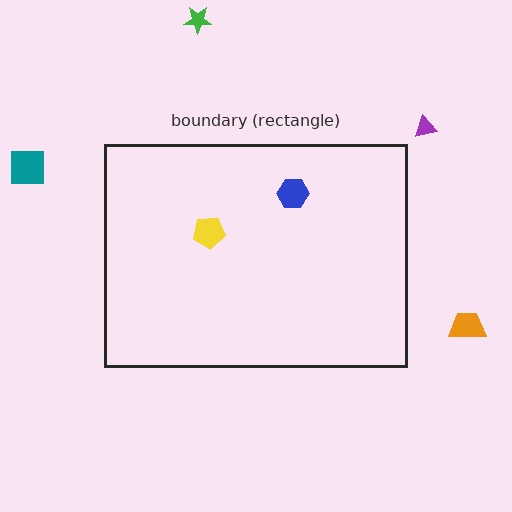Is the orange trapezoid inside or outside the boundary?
Outside.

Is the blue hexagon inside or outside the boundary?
Inside.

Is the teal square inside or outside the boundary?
Outside.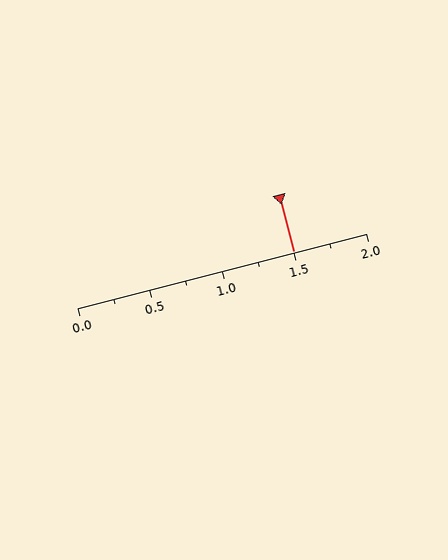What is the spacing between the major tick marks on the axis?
The major ticks are spaced 0.5 apart.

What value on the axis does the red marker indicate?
The marker indicates approximately 1.5.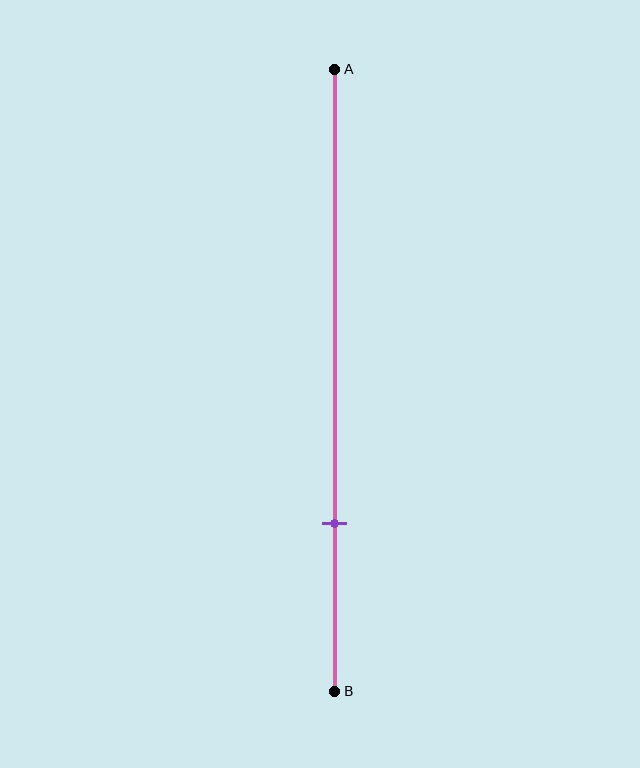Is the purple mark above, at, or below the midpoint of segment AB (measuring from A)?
The purple mark is below the midpoint of segment AB.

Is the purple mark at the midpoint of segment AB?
No, the mark is at about 75% from A, not at the 50% midpoint.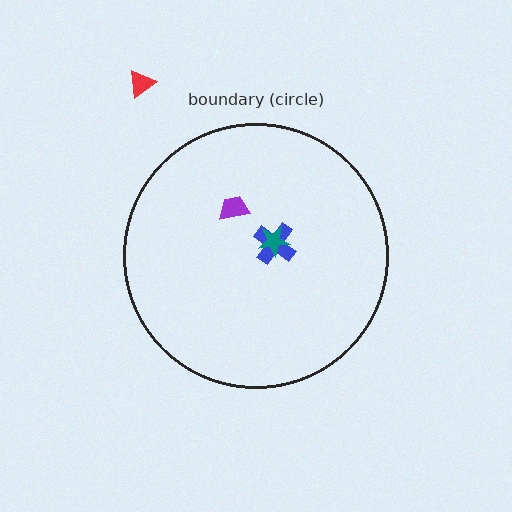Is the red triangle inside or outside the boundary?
Outside.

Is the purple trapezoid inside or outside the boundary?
Inside.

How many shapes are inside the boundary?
3 inside, 1 outside.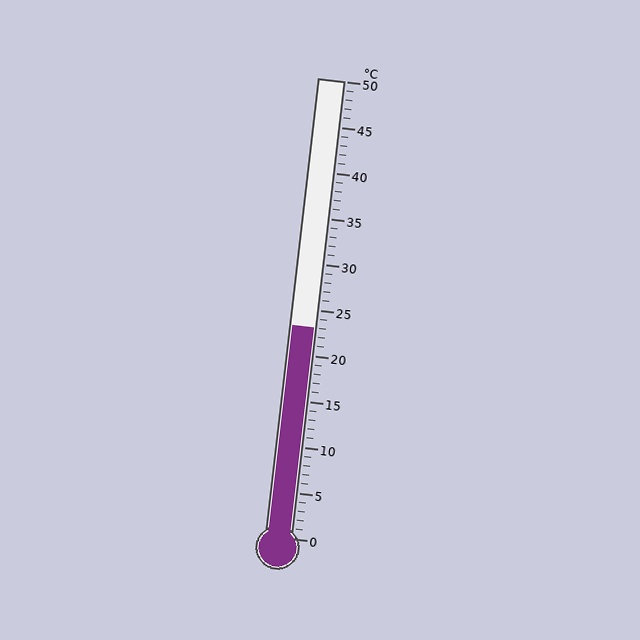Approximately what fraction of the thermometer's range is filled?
The thermometer is filled to approximately 45% of its range.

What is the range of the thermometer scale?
The thermometer scale ranges from 0°C to 50°C.